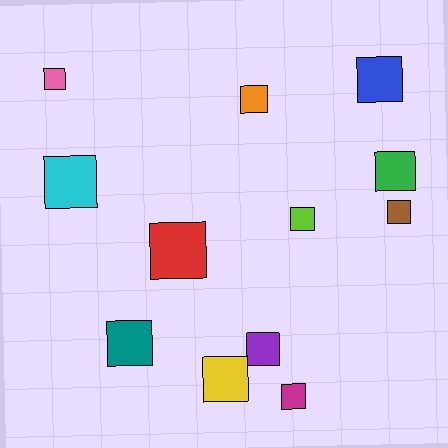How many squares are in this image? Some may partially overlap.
There are 12 squares.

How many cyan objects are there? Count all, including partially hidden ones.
There is 1 cyan object.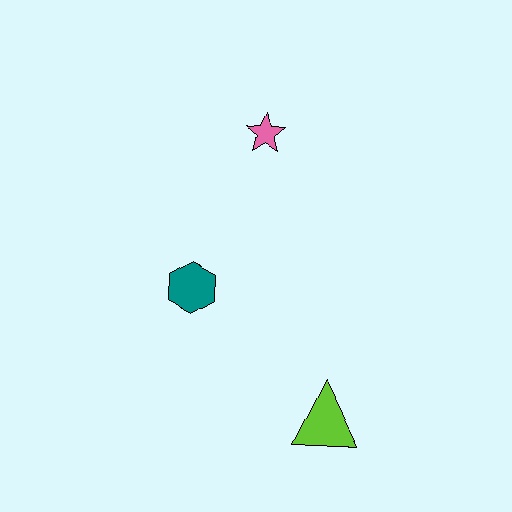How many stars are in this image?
There is 1 star.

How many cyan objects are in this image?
There are no cyan objects.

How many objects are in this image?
There are 3 objects.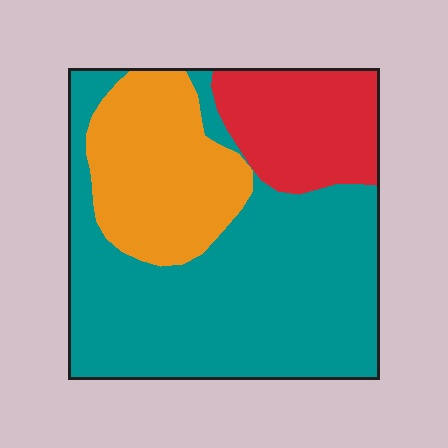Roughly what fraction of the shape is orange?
Orange takes up between a sixth and a third of the shape.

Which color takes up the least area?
Red, at roughly 20%.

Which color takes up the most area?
Teal, at roughly 60%.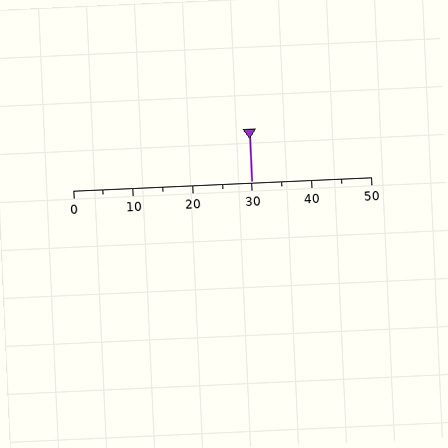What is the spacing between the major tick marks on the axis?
The major ticks are spaced 10 apart.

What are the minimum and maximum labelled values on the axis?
The axis runs from 0 to 50.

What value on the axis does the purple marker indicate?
The marker indicates approximately 30.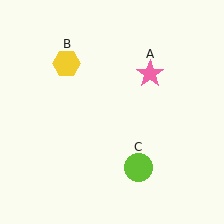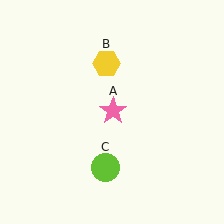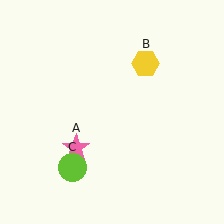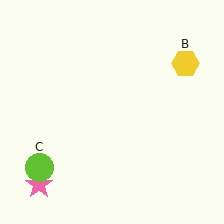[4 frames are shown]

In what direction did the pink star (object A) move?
The pink star (object A) moved down and to the left.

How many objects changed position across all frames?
3 objects changed position: pink star (object A), yellow hexagon (object B), lime circle (object C).